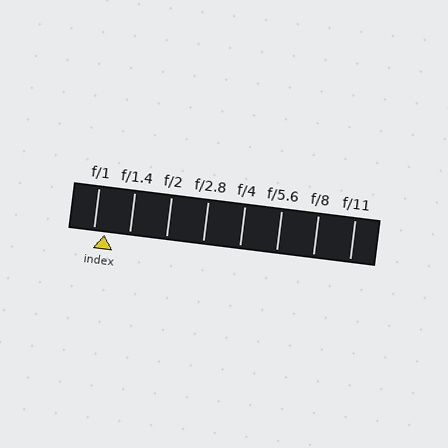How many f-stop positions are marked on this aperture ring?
There are 8 f-stop positions marked.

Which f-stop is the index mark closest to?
The index mark is closest to f/1.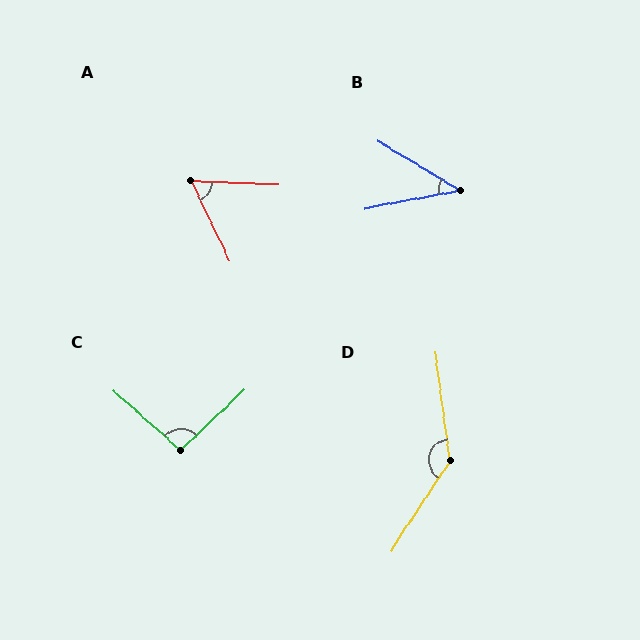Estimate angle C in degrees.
Approximately 95 degrees.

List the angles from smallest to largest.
B (42°), A (62°), C (95°), D (139°).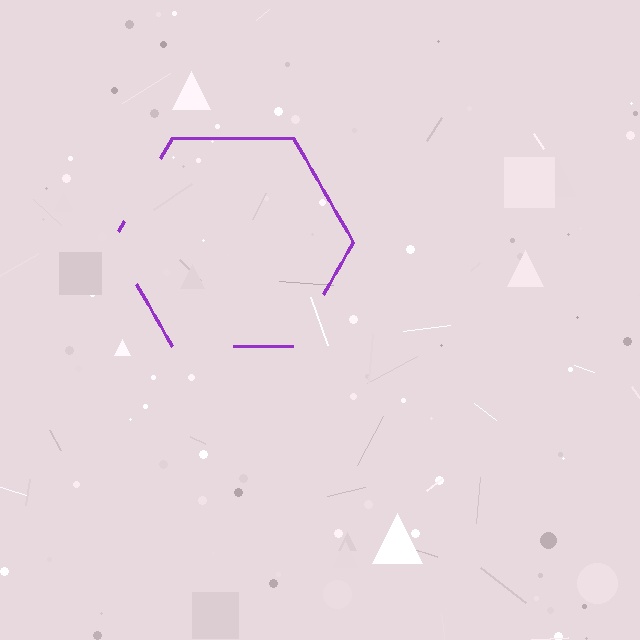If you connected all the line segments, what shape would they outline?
They would outline a hexagon.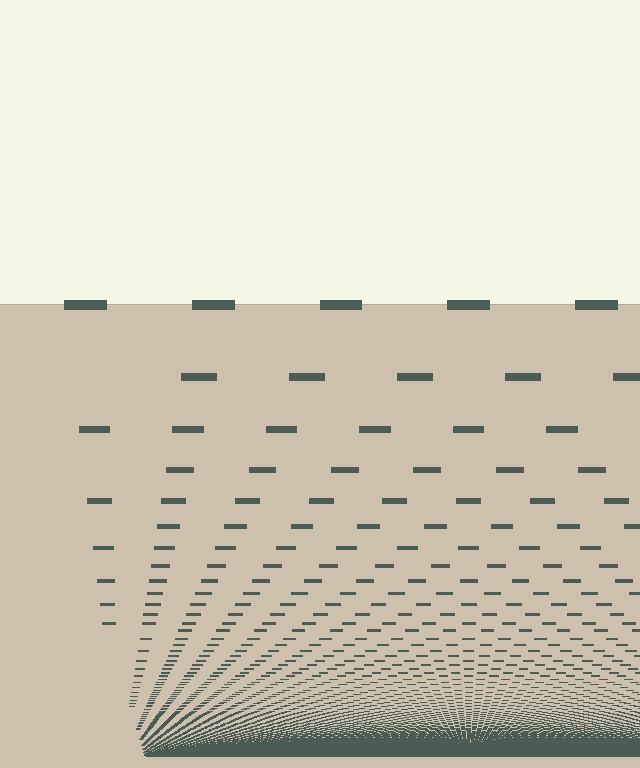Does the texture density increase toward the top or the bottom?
Density increases toward the bottom.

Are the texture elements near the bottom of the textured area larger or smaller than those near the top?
Smaller. The gradient is inverted — elements near the bottom are smaller and denser.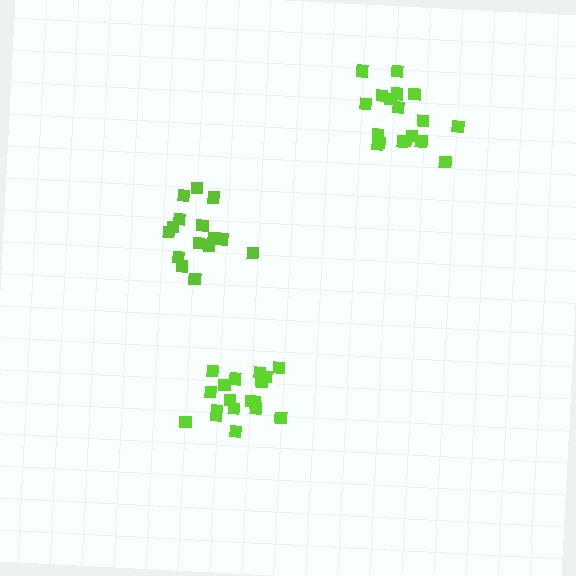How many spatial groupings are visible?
There are 3 spatial groupings.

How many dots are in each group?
Group 1: 15 dots, Group 2: 19 dots, Group 3: 19 dots (53 total).